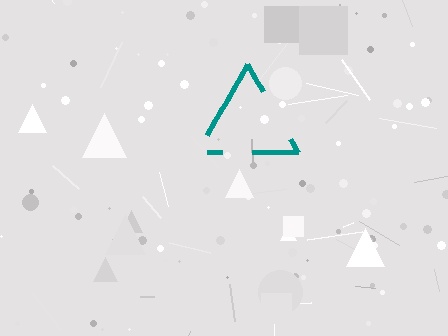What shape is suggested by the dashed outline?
The dashed outline suggests a triangle.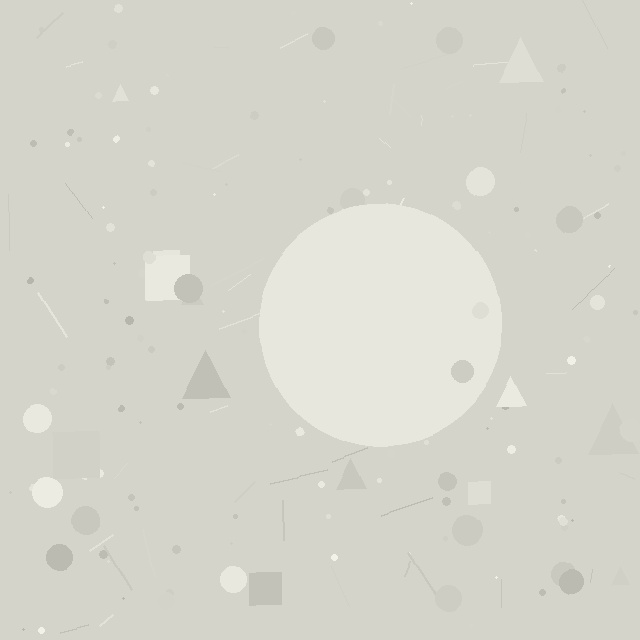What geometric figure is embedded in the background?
A circle is embedded in the background.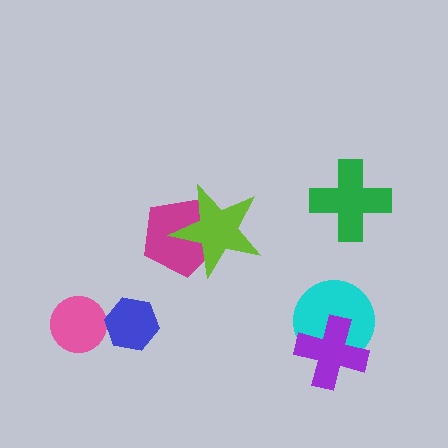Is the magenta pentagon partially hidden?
Yes, it is partially covered by another shape.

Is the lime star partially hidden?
No, no other shape covers it.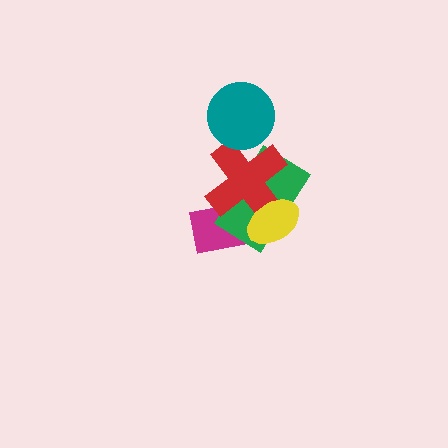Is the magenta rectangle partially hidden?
Yes, it is partially covered by another shape.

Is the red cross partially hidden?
Yes, it is partially covered by another shape.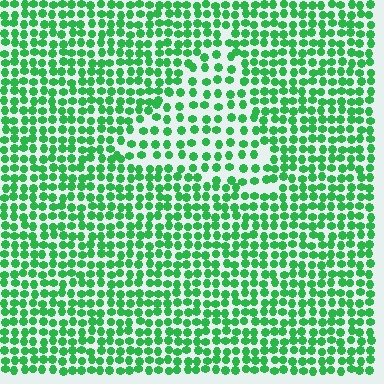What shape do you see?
I see a triangle.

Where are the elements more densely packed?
The elements are more densely packed outside the triangle boundary.